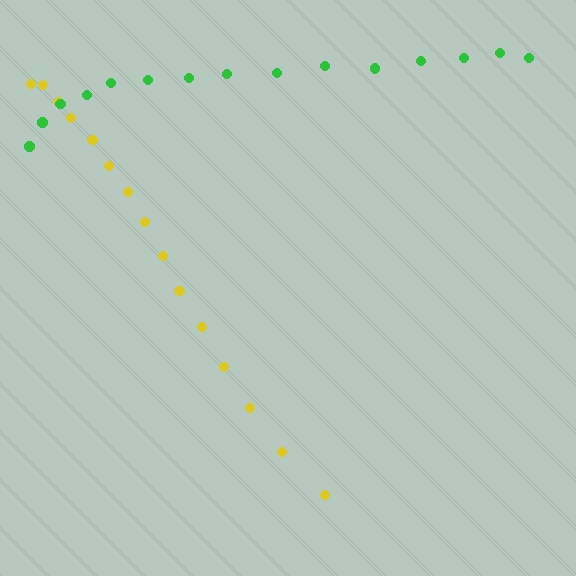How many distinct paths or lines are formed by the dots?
There are 2 distinct paths.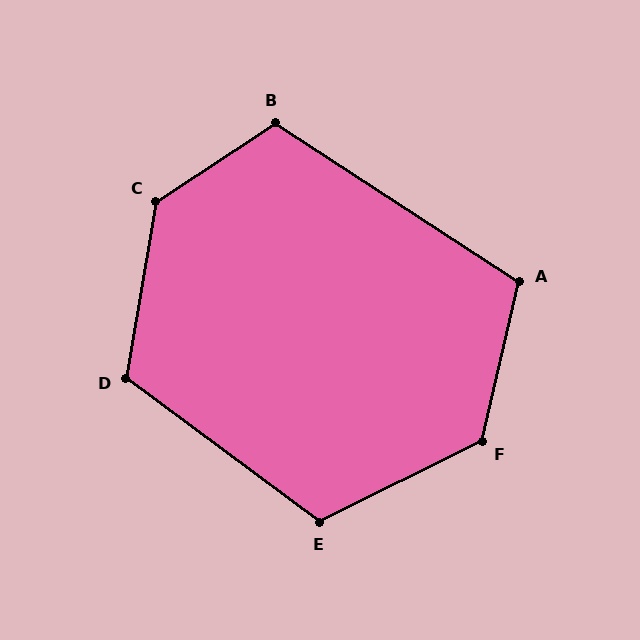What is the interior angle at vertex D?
Approximately 117 degrees (obtuse).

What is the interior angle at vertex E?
Approximately 117 degrees (obtuse).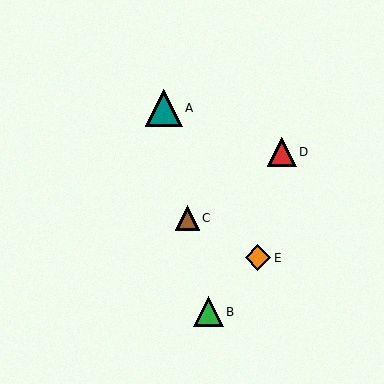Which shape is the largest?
The teal triangle (labeled A) is the largest.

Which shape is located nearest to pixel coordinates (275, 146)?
The red triangle (labeled D) at (282, 152) is nearest to that location.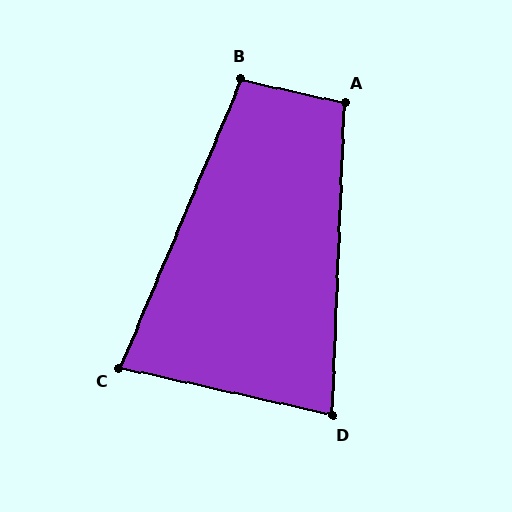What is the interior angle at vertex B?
Approximately 100 degrees (obtuse).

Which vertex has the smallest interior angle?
C, at approximately 80 degrees.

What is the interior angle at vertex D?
Approximately 80 degrees (acute).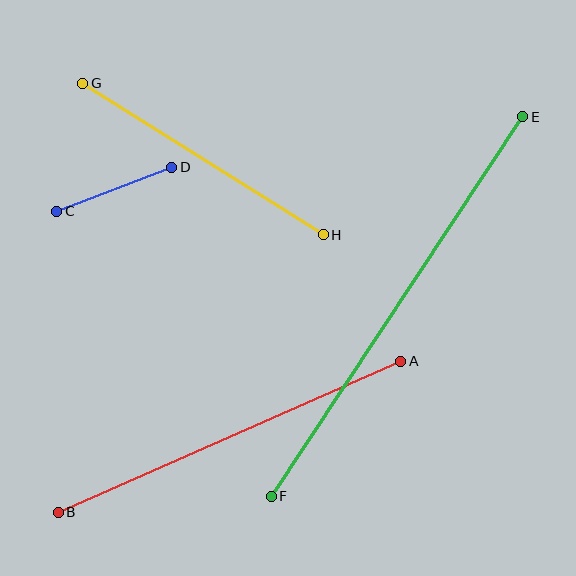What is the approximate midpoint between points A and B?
The midpoint is at approximately (229, 437) pixels.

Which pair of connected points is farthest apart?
Points E and F are farthest apart.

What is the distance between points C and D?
The distance is approximately 123 pixels.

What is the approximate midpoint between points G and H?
The midpoint is at approximately (203, 159) pixels.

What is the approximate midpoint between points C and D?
The midpoint is at approximately (114, 189) pixels.